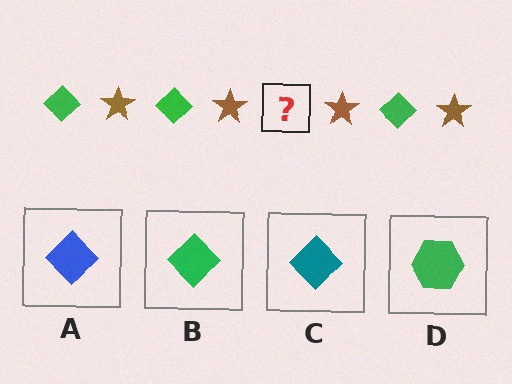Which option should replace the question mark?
Option B.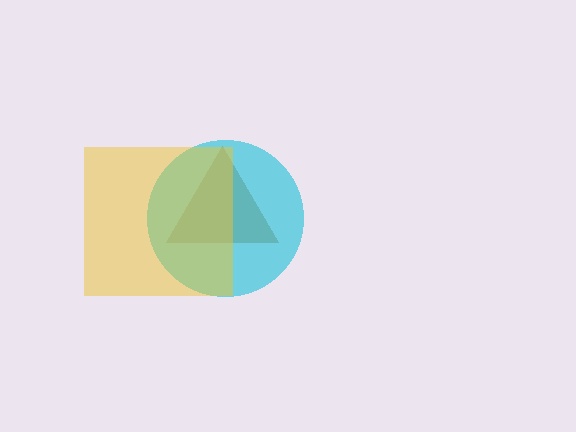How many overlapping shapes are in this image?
There are 3 overlapping shapes in the image.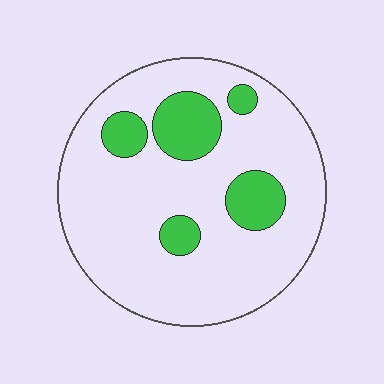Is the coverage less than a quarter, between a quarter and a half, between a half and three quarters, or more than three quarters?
Less than a quarter.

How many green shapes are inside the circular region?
5.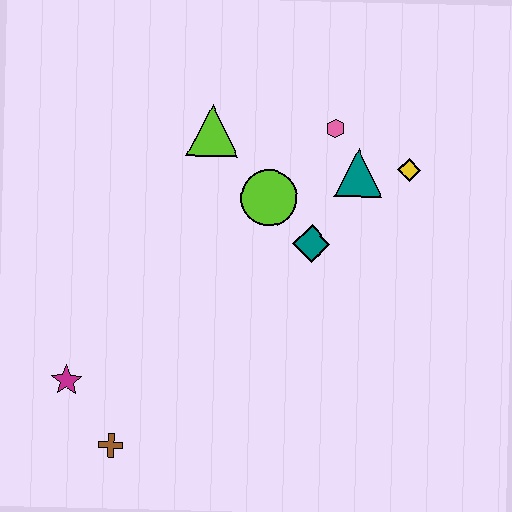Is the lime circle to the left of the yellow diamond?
Yes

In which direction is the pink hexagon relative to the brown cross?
The pink hexagon is above the brown cross.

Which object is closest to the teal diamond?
The lime circle is closest to the teal diamond.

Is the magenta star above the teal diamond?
No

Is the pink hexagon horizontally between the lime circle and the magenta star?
No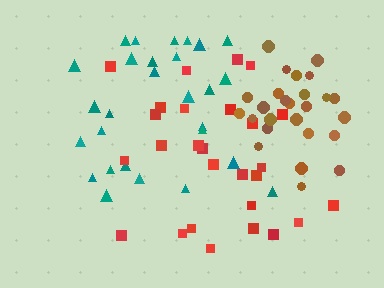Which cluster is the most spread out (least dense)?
Red.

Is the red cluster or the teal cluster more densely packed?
Teal.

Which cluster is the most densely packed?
Brown.